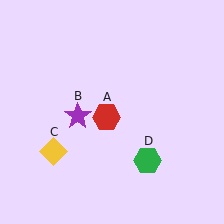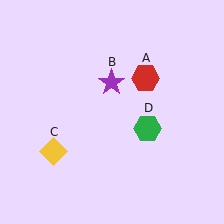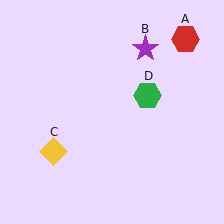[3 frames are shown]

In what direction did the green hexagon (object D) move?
The green hexagon (object D) moved up.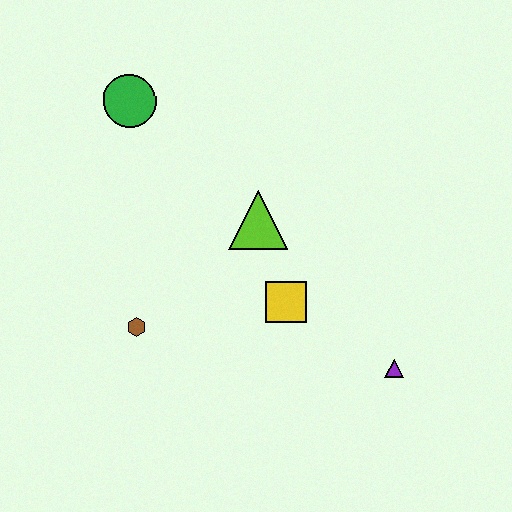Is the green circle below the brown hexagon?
No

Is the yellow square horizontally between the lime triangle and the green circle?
No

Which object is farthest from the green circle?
The purple triangle is farthest from the green circle.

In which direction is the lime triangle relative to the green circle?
The lime triangle is to the right of the green circle.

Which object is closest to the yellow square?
The lime triangle is closest to the yellow square.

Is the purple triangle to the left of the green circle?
No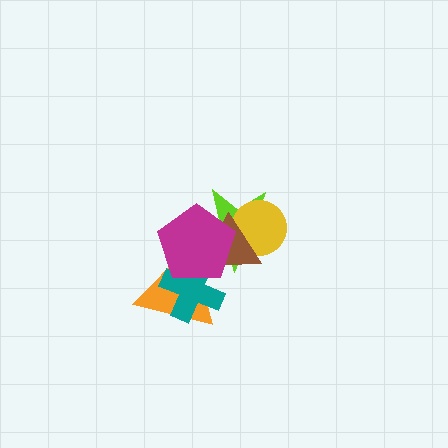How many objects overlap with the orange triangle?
3 objects overlap with the orange triangle.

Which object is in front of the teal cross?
The magenta pentagon is in front of the teal cross.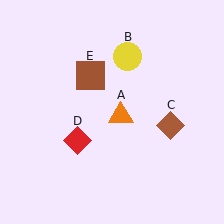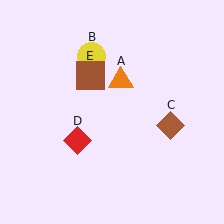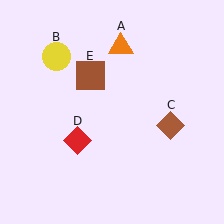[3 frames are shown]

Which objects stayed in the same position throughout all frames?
Brown diamond (object C) and red diamond (object D) and brown square (object E) remained stationary.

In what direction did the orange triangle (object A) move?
The orange triangle (object A) moved up.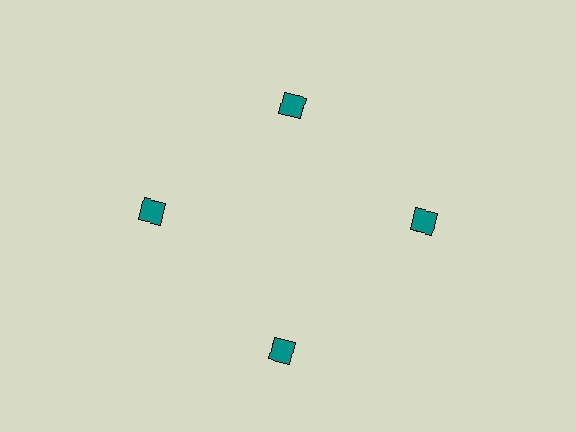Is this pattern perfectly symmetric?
No. The 4 teal squares are arranged in a ring, but one element near the 12 o'clock position is pulled inward toward the center, breaking the 4-fold rotational symmetry.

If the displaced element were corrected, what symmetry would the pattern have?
It would have 4-fold rotational symmetry — the pattern would map onto itself every 90 degrees.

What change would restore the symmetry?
The symmetry would be restored by moving it outward, back onto the ring so that all 4 squares sit at equal angles and equal distance from the center.